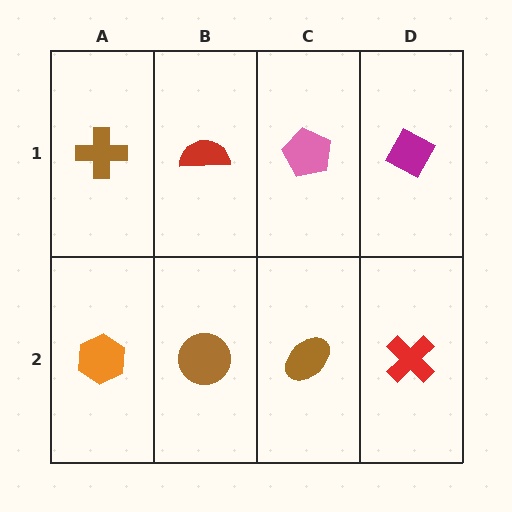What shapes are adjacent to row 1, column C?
A brown ellipse (row 2, column C), a red semicircle (row 1, column B), a magenta diamond (row 1, column D).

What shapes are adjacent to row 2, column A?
A brown cross (row 1, column A), a brown circle (row 2, column B).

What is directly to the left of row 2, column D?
A brown ellipse.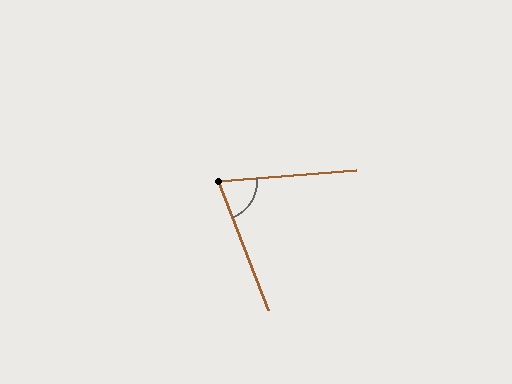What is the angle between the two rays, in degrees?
Approximately 74 degrees.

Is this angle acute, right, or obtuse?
It is acute.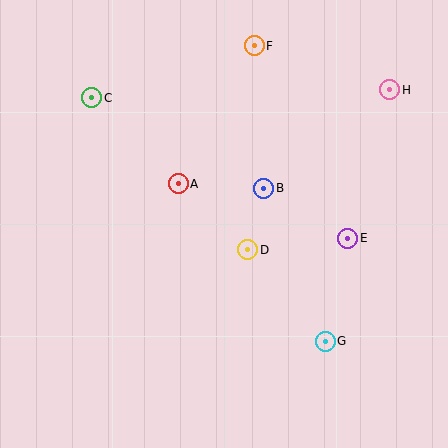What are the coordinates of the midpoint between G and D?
The midpoint between G and D is at (287, 296).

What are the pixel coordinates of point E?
Point E is at (348, 238).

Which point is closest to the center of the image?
Point D at (248, 250) is closest to the center.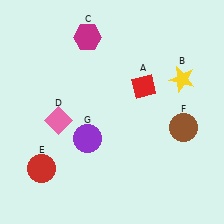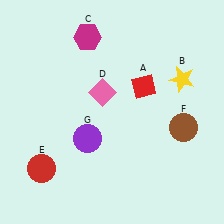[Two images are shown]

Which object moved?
The pink diamond (D) moved right.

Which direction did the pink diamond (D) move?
The pink diamond (D) moved right.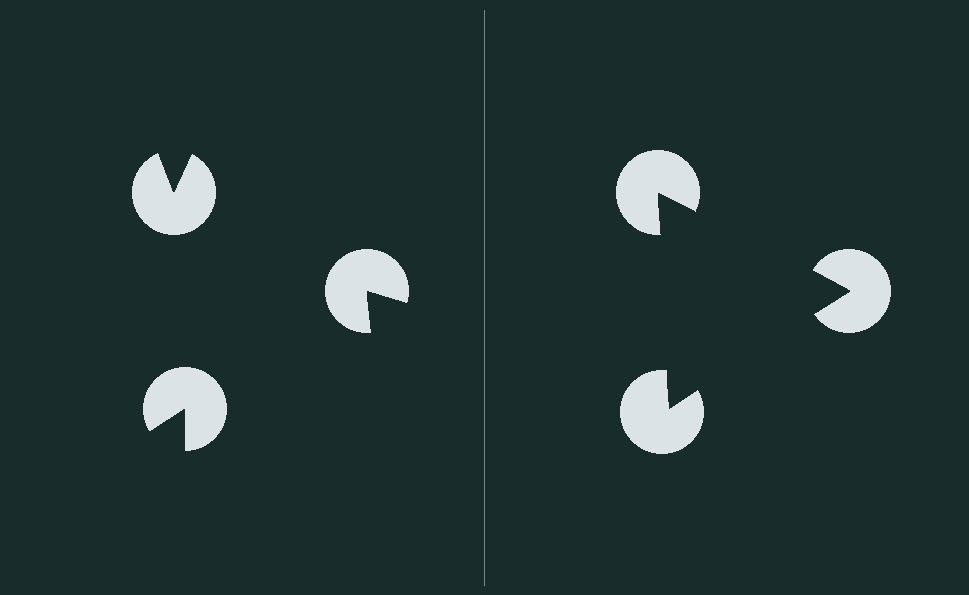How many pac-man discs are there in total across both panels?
6 — 3 on each side.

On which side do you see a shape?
An illusory triangle appears on the right side. On the left side the wedge cuts are rotated, so no coherent shape forms.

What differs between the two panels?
The pac-man discs are positioned identically on both sides; only the wedge orientations differ. On the right they align to a triangle; on the left they are misaligned.